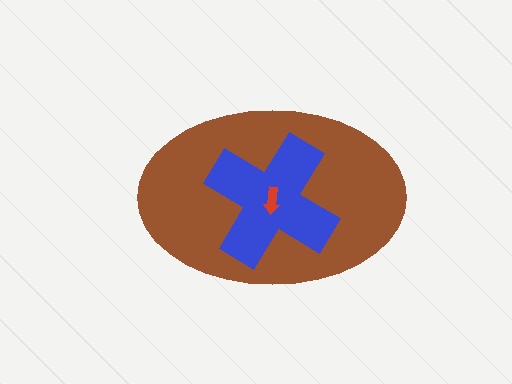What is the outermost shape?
The brown ellipse.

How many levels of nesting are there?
3.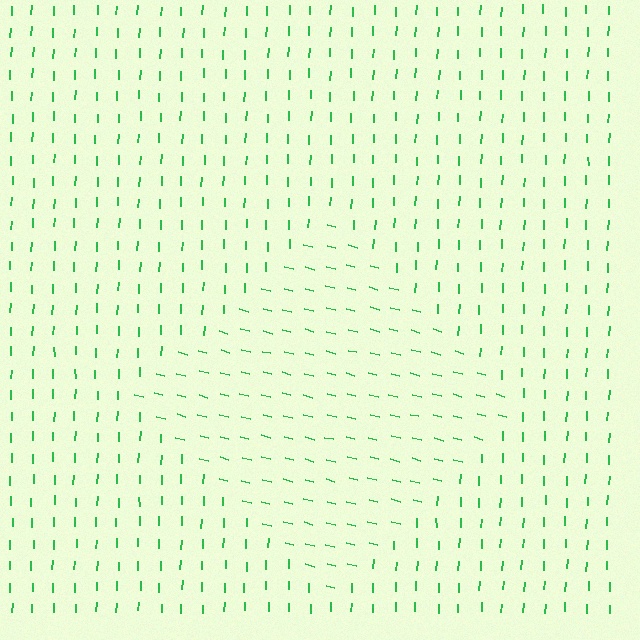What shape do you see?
I see a diamond.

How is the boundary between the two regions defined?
The boundary is defined purely by a change in line orientation (approximately 78 degrees difference). All lines are the same color and thickness.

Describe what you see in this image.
The image is filled with small green line segments. A diamond region in the image has lines oriented differently from the surrounding lines, creating a visible texture boundary.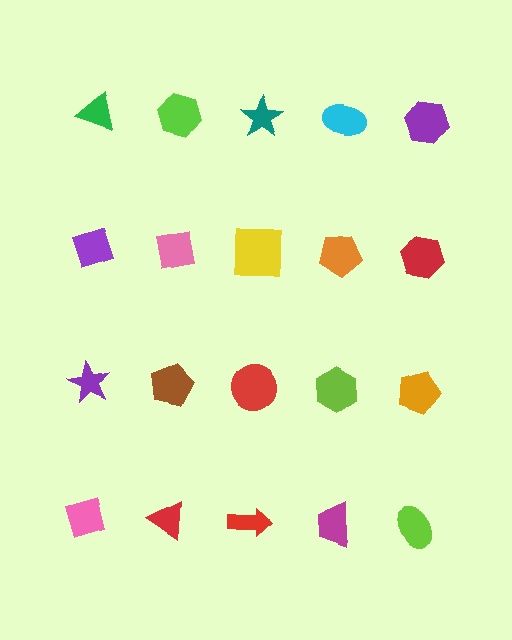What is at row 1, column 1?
A green triangle.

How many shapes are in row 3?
5 shapes.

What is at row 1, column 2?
A lime hexagon.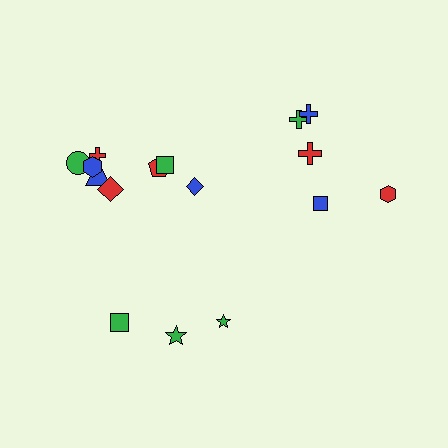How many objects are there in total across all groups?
There are 16 objects.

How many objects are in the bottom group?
There are 3 objects.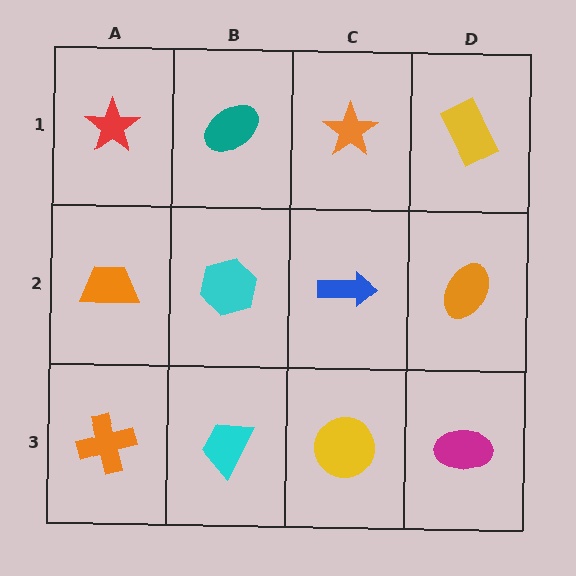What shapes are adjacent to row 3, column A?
An orange trapezoid (row 2, column A), a cyan trapezoid (row 3, column B).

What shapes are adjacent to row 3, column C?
A blue arrow (row 2, column C), a cyan trapezoid (row 3, column B), a magenta ellipse (row 3, column D).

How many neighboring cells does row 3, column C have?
3.